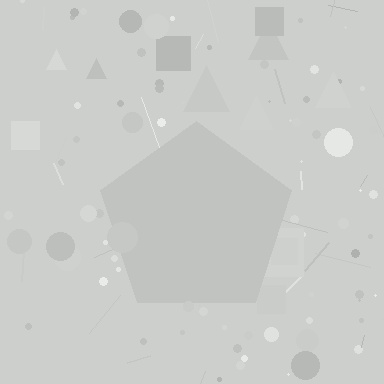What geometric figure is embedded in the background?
A pentagon is embedded in the background.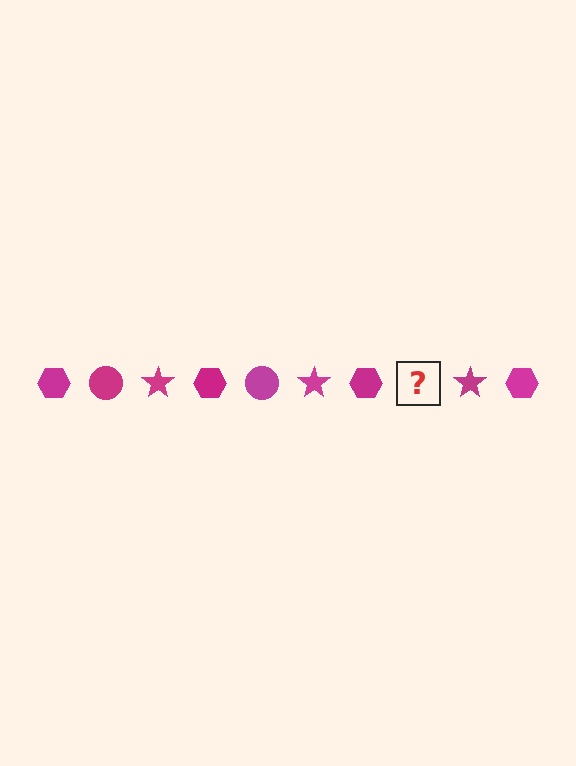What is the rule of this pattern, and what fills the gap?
The rule is that the pattern cycles through hexagon, circle, star shapes in magenta. The gap should be filled with a magenta circle.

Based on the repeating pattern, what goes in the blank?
The blank should be a magenta circle.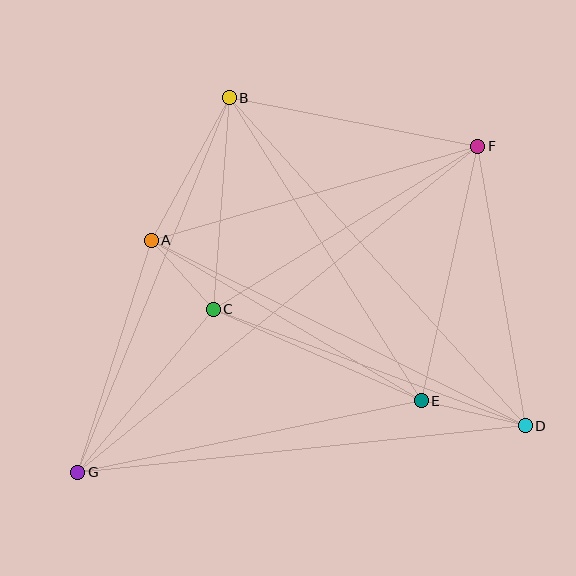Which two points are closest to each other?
Points A and C are closest to each other.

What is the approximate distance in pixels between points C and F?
The distance between C and F is approximately 311 pixels.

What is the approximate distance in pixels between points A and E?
The distance between A and E is approximately 314 pixels.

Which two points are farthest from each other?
Points F and G are farthest from each other.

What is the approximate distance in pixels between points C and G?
The distance between C and G is approximately 212 pixels.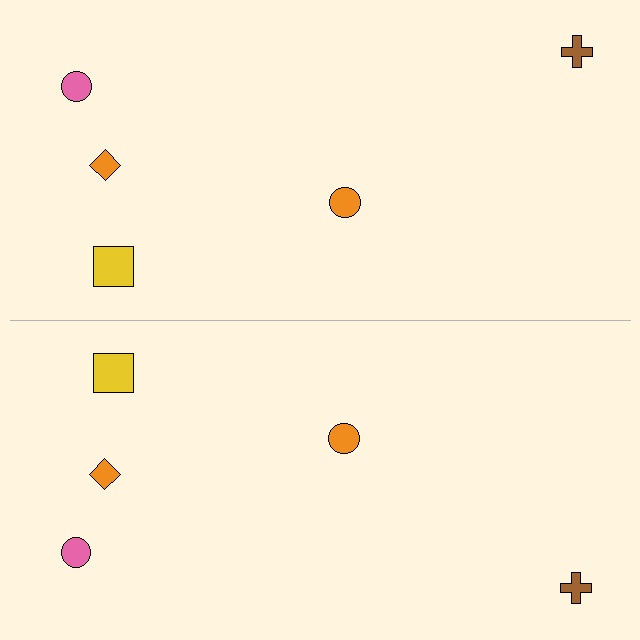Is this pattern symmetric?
Yes, this pattern has bilateral (reflection) symmetry.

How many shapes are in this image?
There are 10 shapes in this image.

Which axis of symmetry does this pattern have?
The pattern has a horizontal axis of symmetry running through the center of the image.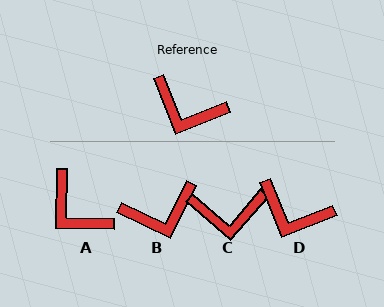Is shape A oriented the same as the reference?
No, it is off by about 23 degrees.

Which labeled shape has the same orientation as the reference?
D.